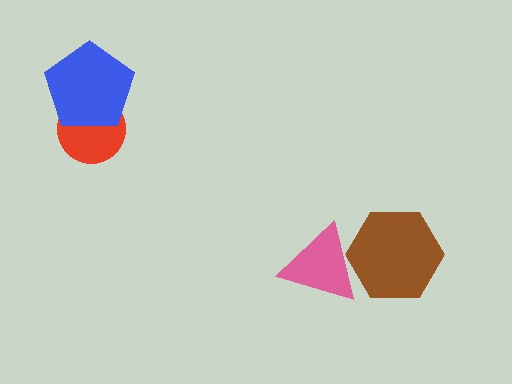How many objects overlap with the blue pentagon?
1 object overlaps with the blue pentagon.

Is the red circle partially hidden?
Yes, it is partially covered by another shape.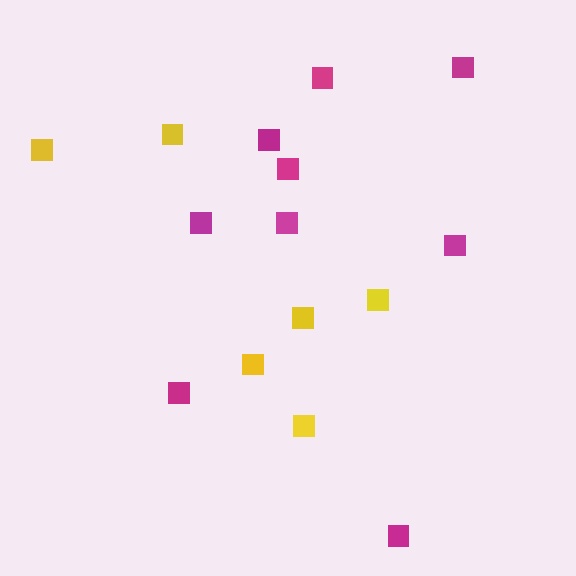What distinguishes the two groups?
There are 2 groups: one group of magenta squares (9) and one group of yellow squares (6).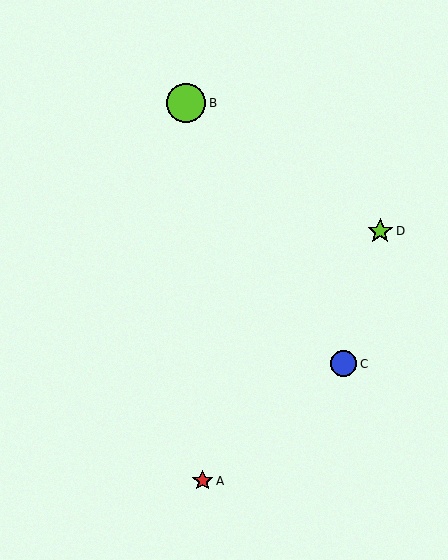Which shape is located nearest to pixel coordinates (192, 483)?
The red star (labeled A) at (203, 481) is nearest to that location.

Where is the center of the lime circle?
The center of the lime circle is at (186, 103).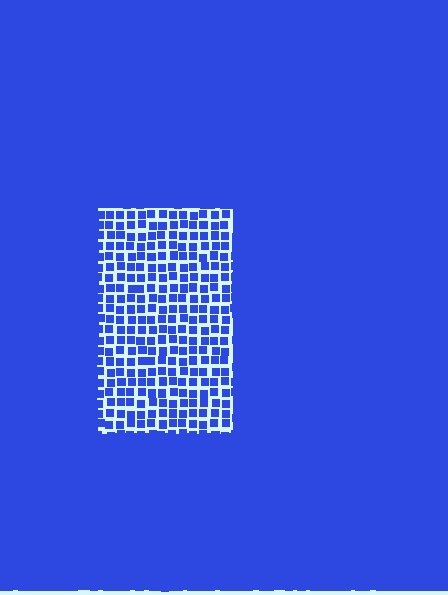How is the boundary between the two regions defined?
The boundary is defined by a change in element density (approximately 2.6x ratio). All elements are the same color, size, and shape.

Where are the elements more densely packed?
The elements are more densely packed outside the rectangle boundary.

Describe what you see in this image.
The image contains small blue elements arranged at two different densities. A rectangle-shaped region is visible where the elements are less densely packed than the surrounding area.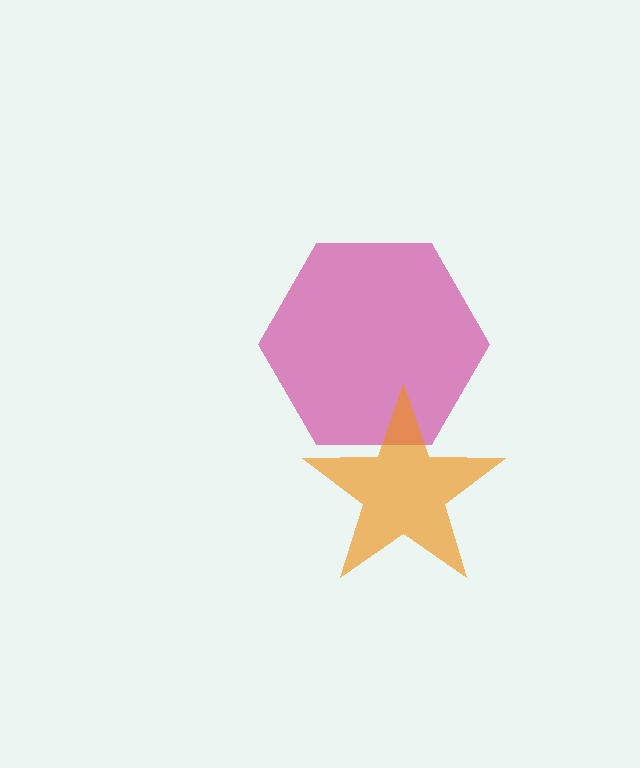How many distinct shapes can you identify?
There are 2 distinct shapes: a magenta hexagon, an orange star.